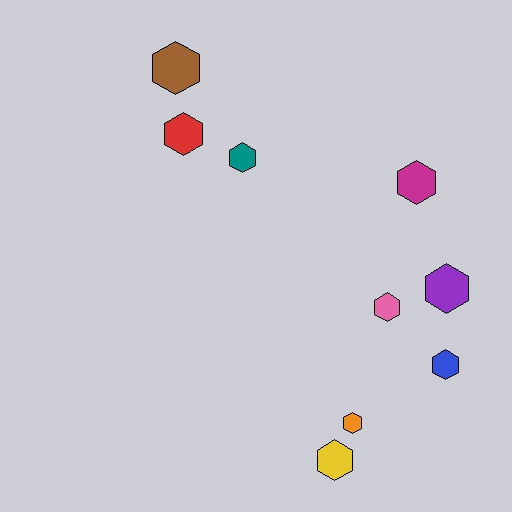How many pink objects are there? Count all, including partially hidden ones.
There is 1 pink object.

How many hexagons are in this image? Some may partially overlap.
There are 9 hexagons.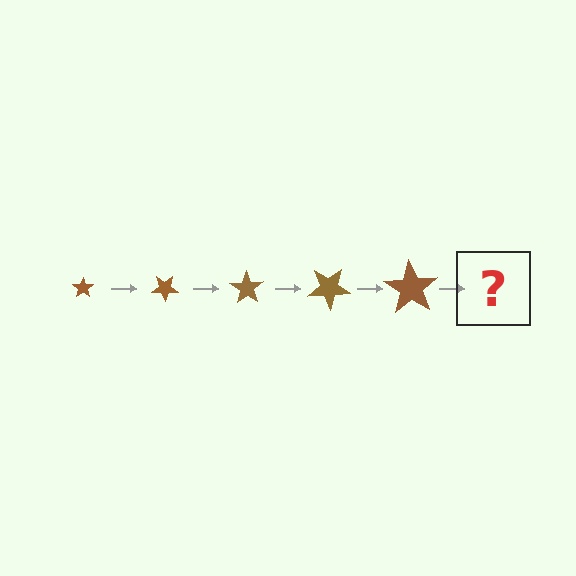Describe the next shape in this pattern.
It should be a star, larger than the previous one and rotated 175 degrees from the start.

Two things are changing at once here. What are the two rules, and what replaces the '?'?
The two rules are that the star grows larger each step and it rotates 35 degrees each step. The '?' should be a star, larger than the previous one and rotated 175 degrees from the start.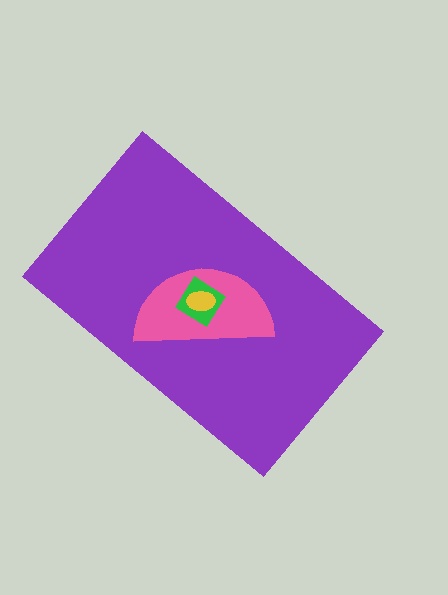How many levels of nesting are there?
4.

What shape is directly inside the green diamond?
The yellow ellipse.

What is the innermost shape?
The yellow ellipse.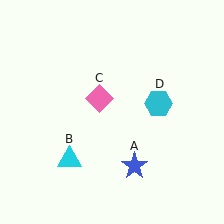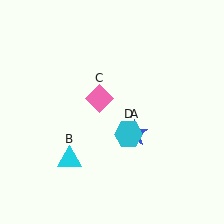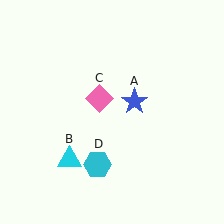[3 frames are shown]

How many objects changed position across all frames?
2 objects changed position: blue star (object A), cyan hexagon (object D).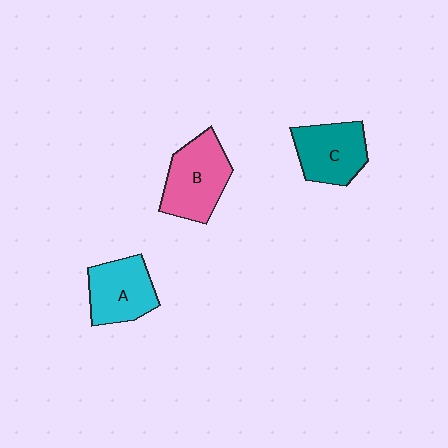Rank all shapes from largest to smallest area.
From largest to smallest: B (pink), C (teal), A (cyan).